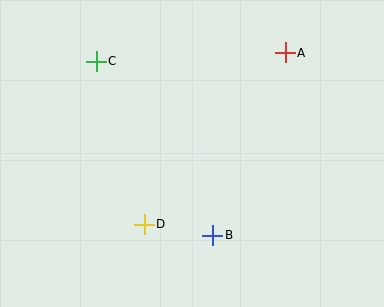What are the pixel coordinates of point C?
Point C is at (96, 61).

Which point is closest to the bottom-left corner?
Point D is closest to the bottom-left corner.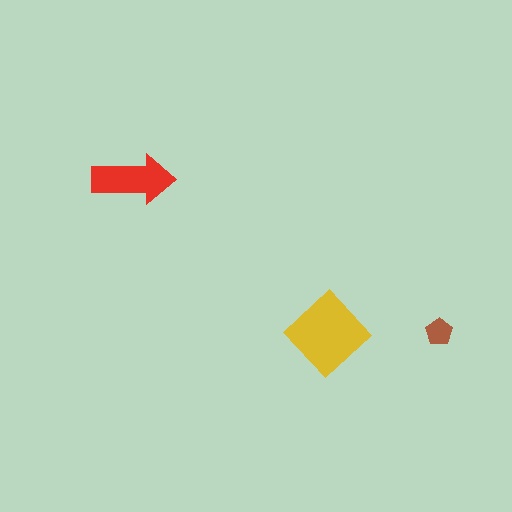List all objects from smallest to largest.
The brown pentagon, the red arrow, the yellow diamond.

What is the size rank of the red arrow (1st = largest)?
2nd.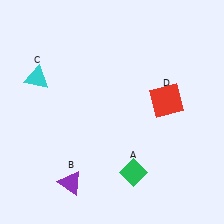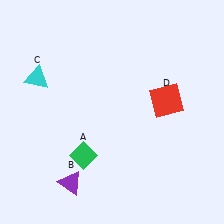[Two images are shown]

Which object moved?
The green diamond (A) moved left.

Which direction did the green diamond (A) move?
The green diamond (A) moved left.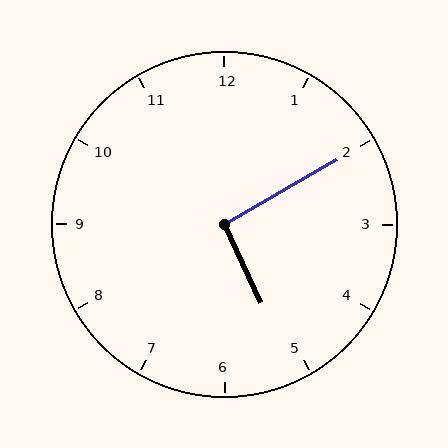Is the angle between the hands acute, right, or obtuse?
It is right.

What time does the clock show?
5:10.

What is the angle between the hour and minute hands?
Approximately 95 degrees.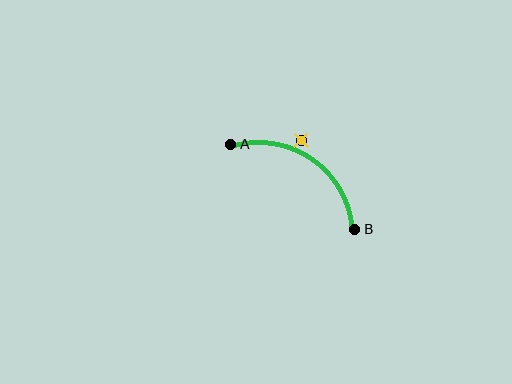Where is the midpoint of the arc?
The arc midpoint is the point on the curve farthest from the straight line joining A and B. It sits above and to the right of that line.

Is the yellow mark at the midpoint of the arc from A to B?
No — the yellow mark does not lie on the arc at all. It sits slightly outside the curve.